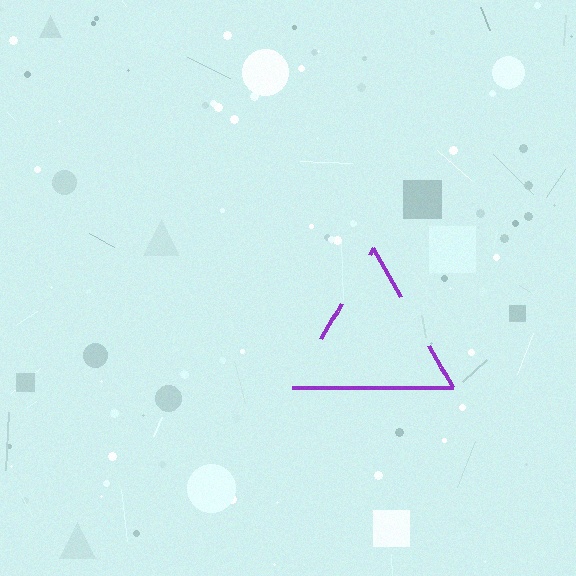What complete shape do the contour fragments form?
The contour fragments form a triangle.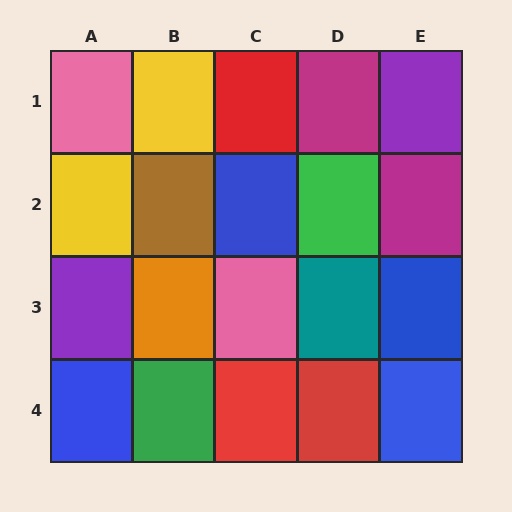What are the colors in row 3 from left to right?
Purple, orange, pink, teal, blue.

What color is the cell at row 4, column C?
Red.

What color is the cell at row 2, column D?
Green.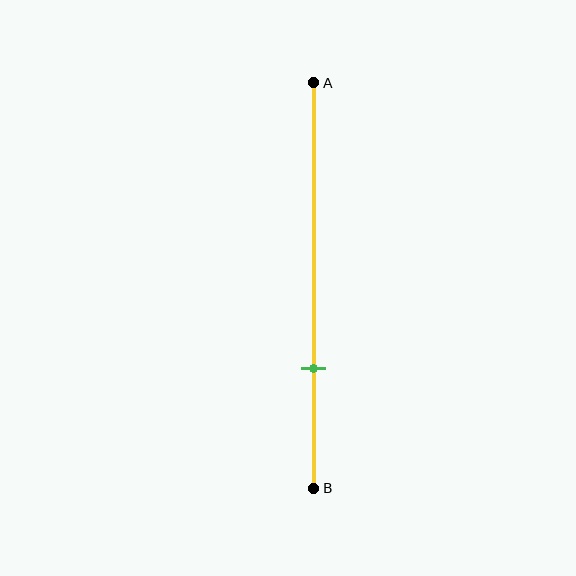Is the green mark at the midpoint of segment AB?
No, the mark is at about 70% from A, not at the 50% midpoint.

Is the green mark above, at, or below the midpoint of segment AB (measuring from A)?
The green mark is below the midpoint of segment AB.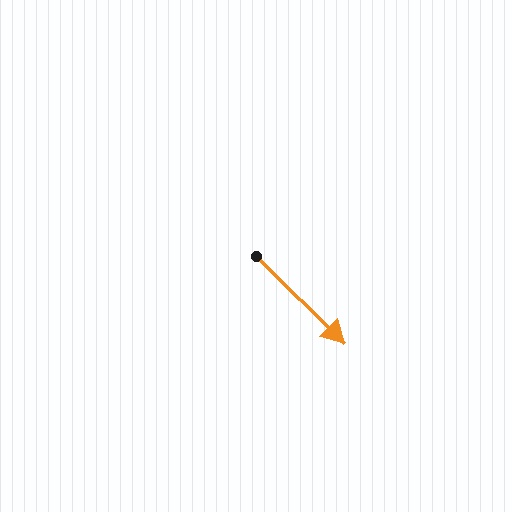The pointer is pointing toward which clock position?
Roughly 4 o'clock.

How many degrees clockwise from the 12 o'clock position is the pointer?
Approximately 135 degrees.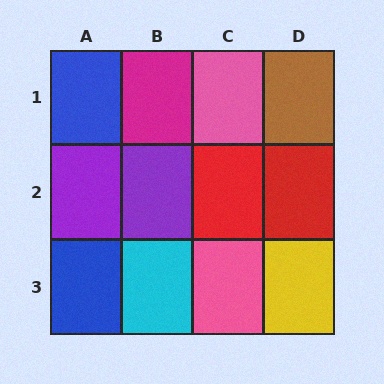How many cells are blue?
2 cells are blue.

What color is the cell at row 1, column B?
Magenta.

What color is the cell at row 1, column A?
Blue.